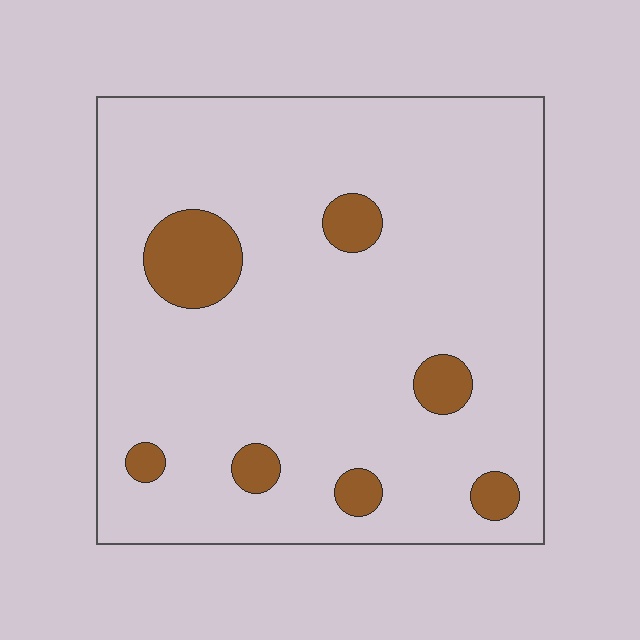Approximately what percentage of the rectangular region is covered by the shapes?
Approximately 10%.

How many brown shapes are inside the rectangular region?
7.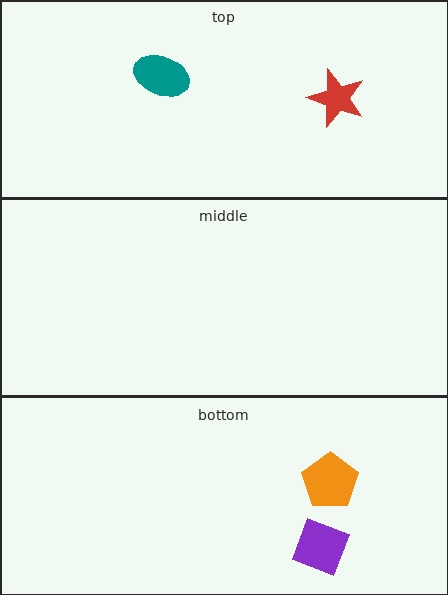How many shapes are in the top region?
2.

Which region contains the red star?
The top region.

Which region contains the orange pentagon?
The bottom region.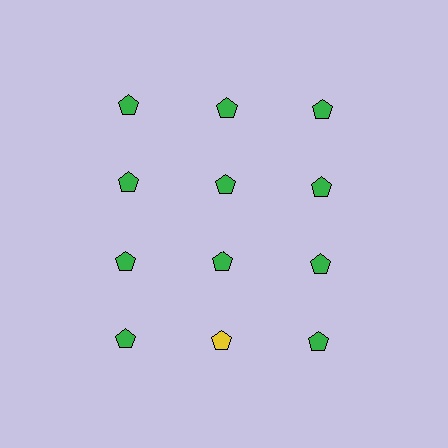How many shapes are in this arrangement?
There are 12 shapes arranged in a grid pattern.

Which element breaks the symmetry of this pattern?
The yellow pentagon in the fourth row, second from left column breaks the symmetry. All other shapes are green pentagons.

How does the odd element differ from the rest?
It has a different color: yellow instead of green.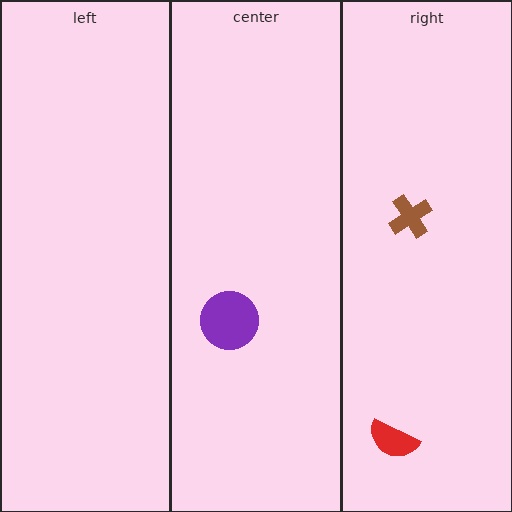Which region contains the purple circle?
The center region.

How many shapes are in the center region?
1.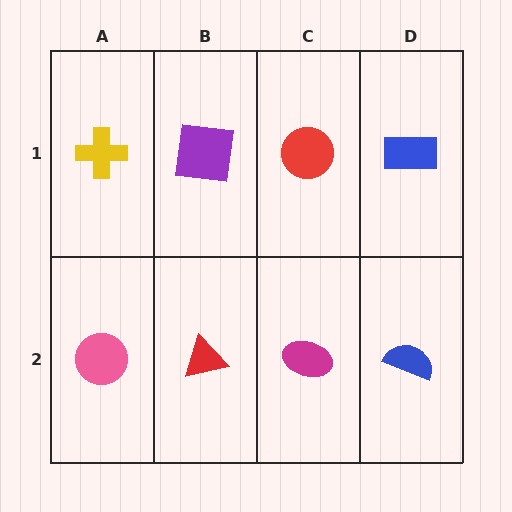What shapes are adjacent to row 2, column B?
A purple square (row 1, column B), a pink circle (row 2, column A), a magenta ellipse (row 2, column C).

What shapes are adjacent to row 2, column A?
A yellow cross (row 1, column A), a red triangle (row 2, column B).